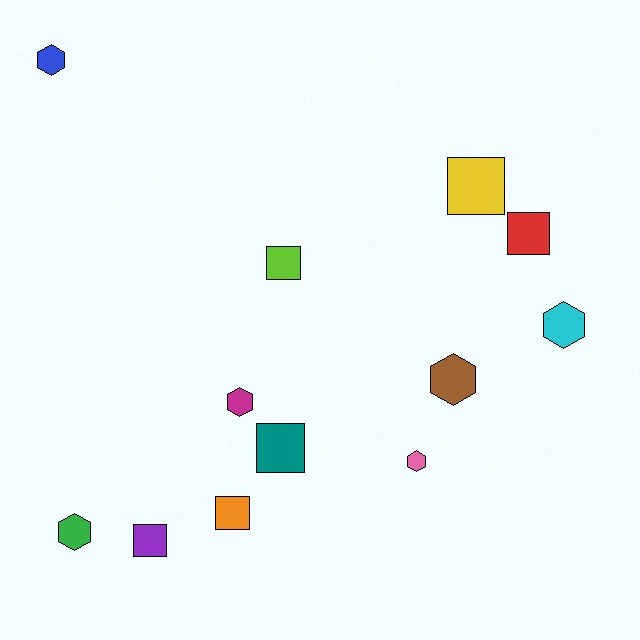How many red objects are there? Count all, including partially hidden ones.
There is 1 red object.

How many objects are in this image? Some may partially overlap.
There are 12 objects.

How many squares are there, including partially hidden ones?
There are 6 squares.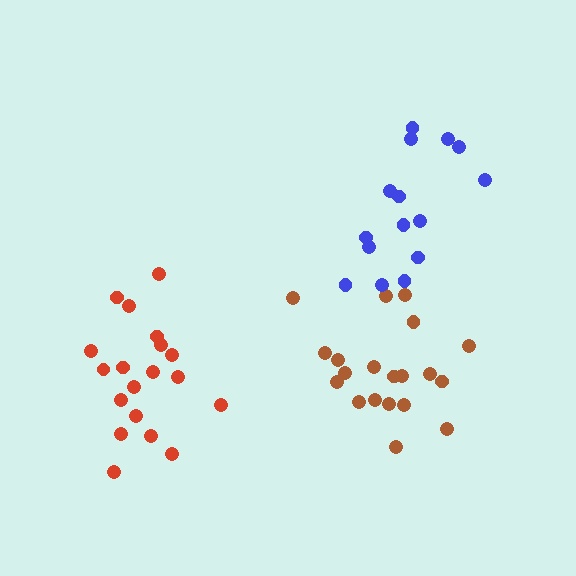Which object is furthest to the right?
The blue cluster is rightmost.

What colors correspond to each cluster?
The clusters are colored: brown, red, blue.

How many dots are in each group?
Group 1: 20 dots, Group 2: 19 dots, Group 3: 15 dots (54 total).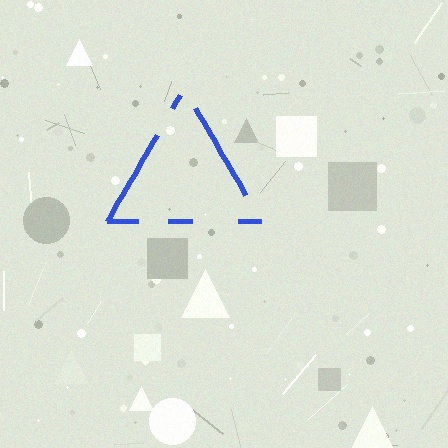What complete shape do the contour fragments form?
The contour fragments form a triangle.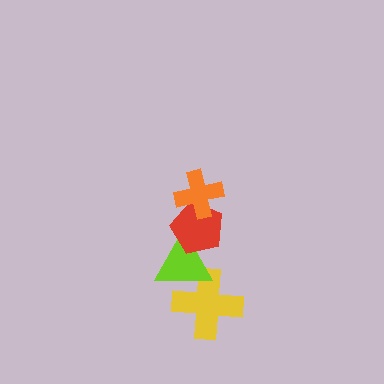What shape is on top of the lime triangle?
The red pentagon is on top of the lime triangle.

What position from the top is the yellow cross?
The yellow cross is 4th from the top.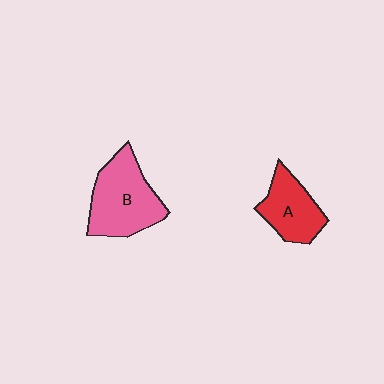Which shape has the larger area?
Shape B (pink).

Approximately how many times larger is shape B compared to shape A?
Approximately 1.4 times.